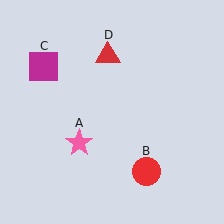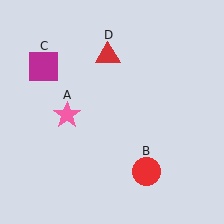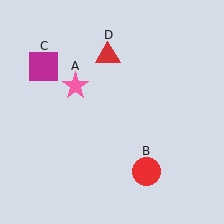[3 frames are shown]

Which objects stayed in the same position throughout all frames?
Red circle (object B) and magenta square (object C) and red triangle (object D) remained stationary.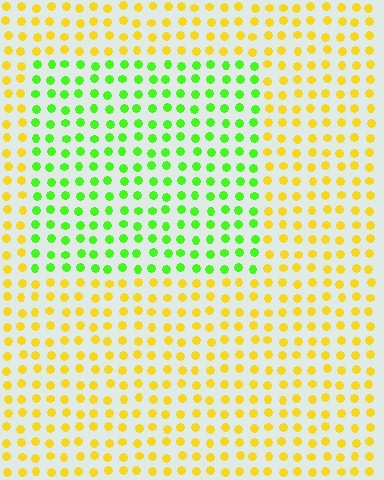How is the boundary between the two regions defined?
The boundary is defined purely by a slight shift in hue (about 58 degrees). Spacing, size, and orientation are identical on both sides.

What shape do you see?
I see a rectangle.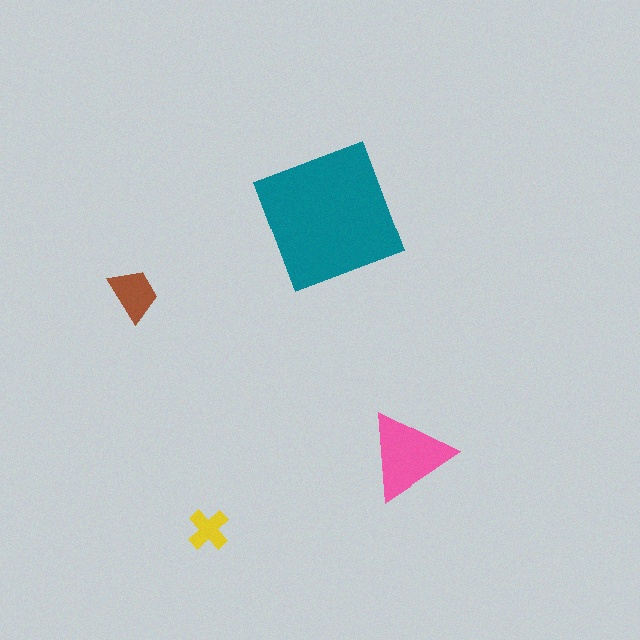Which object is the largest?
The teal square.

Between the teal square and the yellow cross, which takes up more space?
The teal square.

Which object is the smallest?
The yellow cross.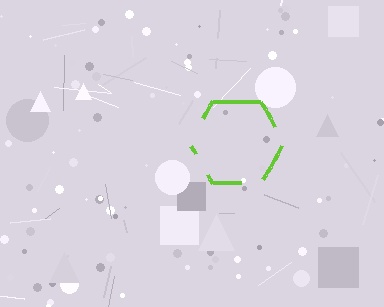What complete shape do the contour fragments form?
The contour fragments form a hexagon.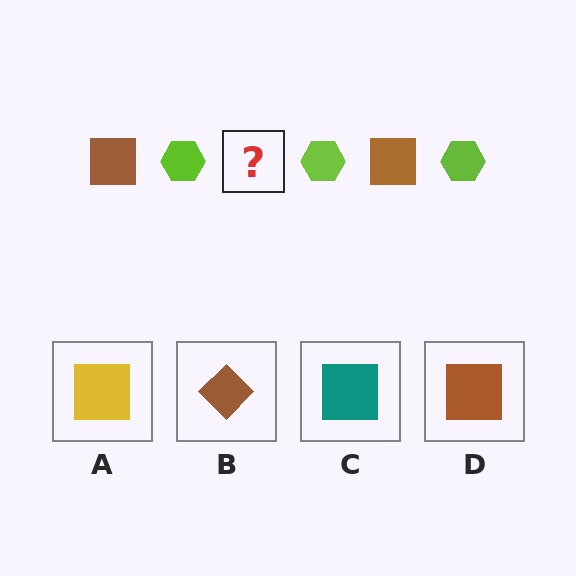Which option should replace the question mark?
Option D.